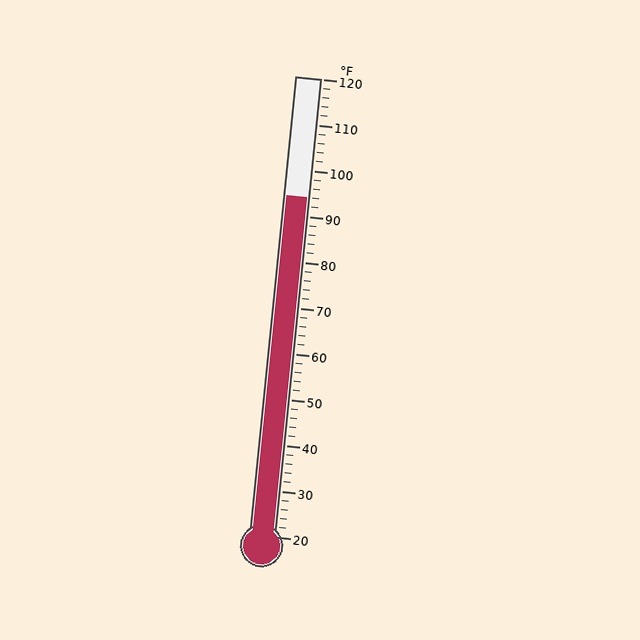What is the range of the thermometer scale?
The thermometer scale ranges from 20°F to 120°F.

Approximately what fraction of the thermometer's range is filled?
The thermometer is filled to approximately 75% of its range.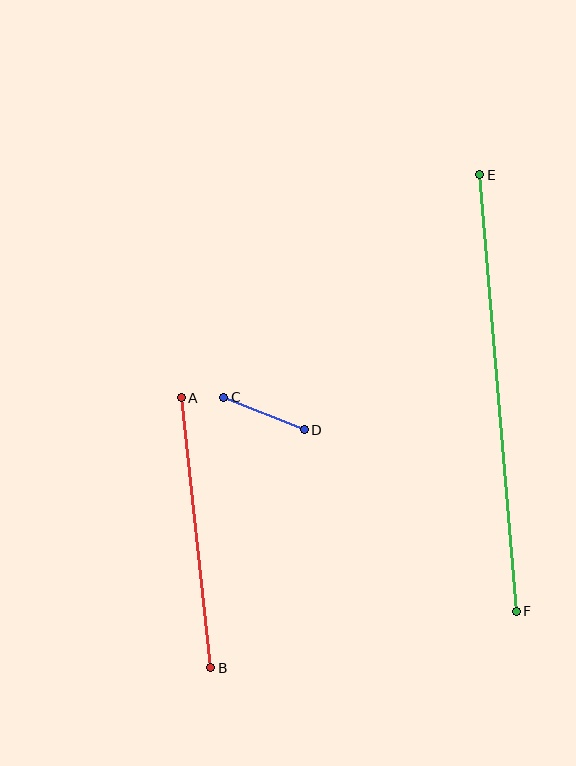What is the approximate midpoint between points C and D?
The midpoint is at approximately (264, 414) pixels.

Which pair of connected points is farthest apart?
Points E and F are farthest apart.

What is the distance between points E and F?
The distance is approximately 438 pixels.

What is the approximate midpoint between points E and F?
The midpoint is at approximately (498, 393) pixels.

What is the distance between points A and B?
The distance is approximately 272 pixels.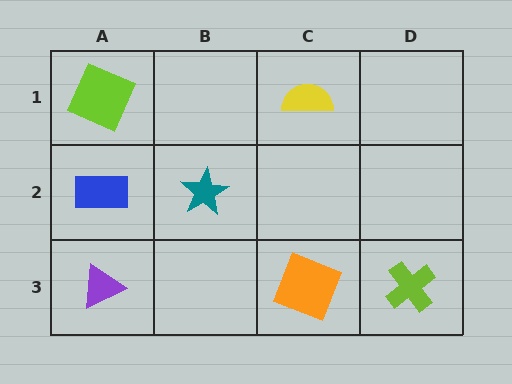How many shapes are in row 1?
2 shapes.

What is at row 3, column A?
A purple triangle.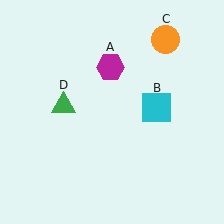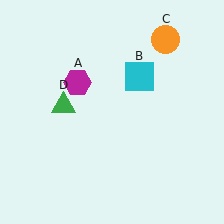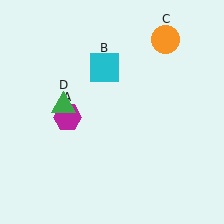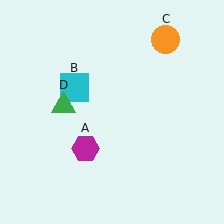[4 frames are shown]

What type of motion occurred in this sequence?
The magenta hexagon (object A), cyan square (object B) rotated counterclockwise around the center of the scene.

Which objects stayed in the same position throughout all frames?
Orange circle (object C) and green triangle (object D) remained stationary.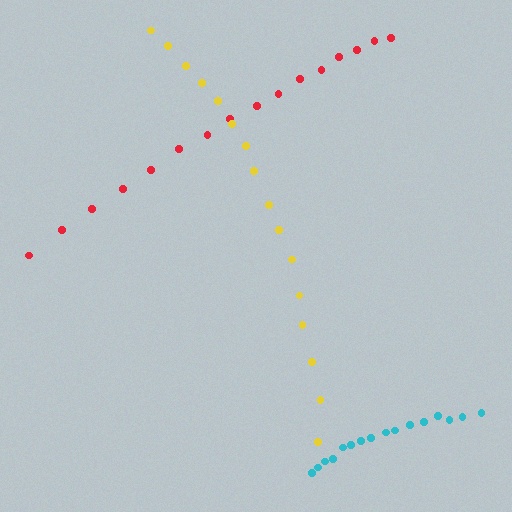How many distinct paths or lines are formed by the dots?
There are 3 distinct paths.